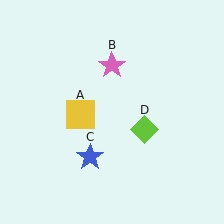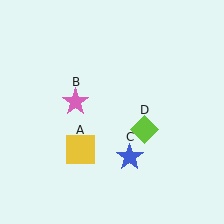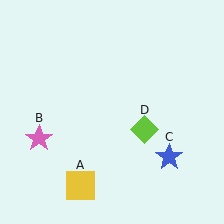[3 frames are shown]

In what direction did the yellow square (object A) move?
The yellow square (object A) moved down.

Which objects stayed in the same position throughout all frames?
Lime diamond (object D) remained stationary.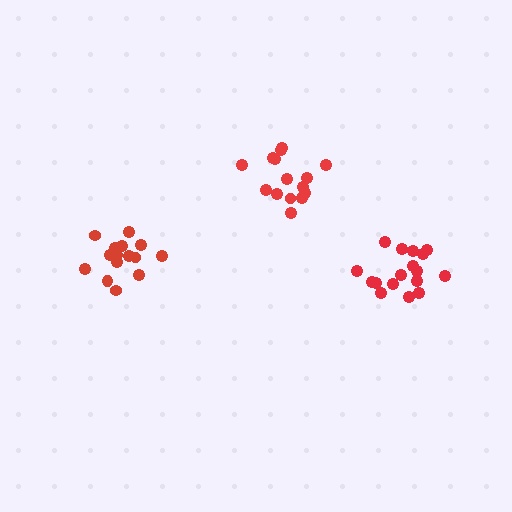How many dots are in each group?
Group 1: 15 dots, Group 2: 15 dots, Group 3: 17 dots (47 total).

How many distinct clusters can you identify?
There are 3 distinct clusters.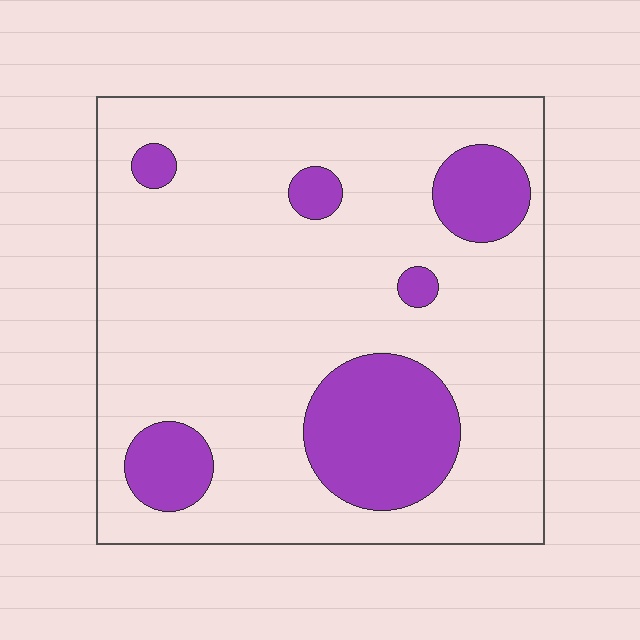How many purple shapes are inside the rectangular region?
6.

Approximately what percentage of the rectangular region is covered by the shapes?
Approximately 20%.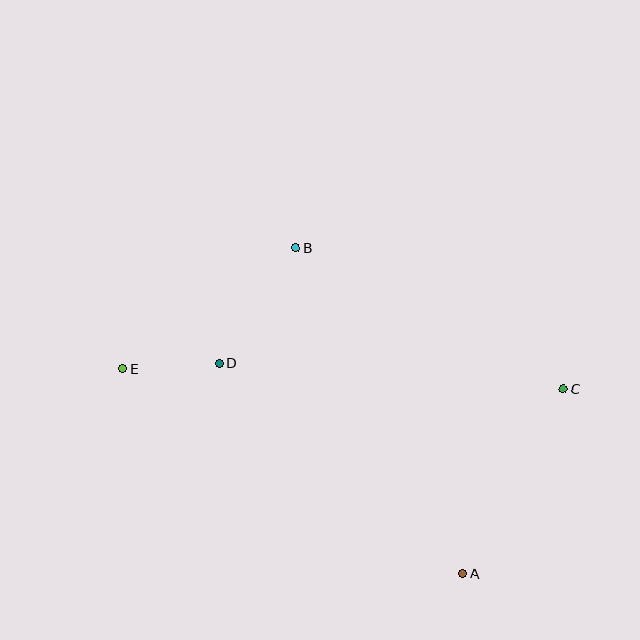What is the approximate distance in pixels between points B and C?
The distance between B and C is approximately 303 pixels.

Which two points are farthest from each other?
Points C and E are farthest from each other.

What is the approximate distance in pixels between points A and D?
The distance between A and D is approximately 322 pixels.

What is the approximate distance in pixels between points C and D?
The distance between C and D is approximately 345 pixels.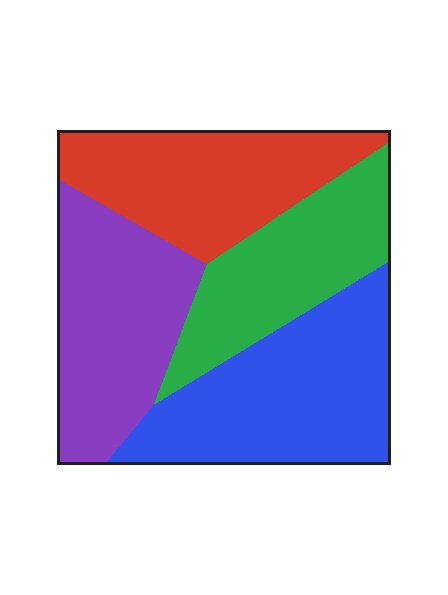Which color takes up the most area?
Blue, at roughly 30%.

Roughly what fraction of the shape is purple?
Purple covers 25% of the shape.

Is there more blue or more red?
Blue.